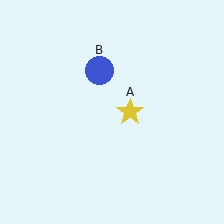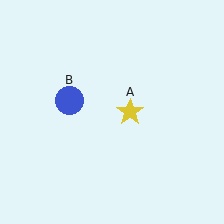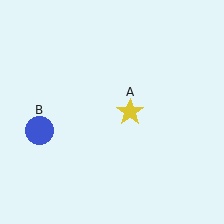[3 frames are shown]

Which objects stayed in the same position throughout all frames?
Yellow star (object A) remained stationary.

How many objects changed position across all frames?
1 object changed position: blue circle (object B).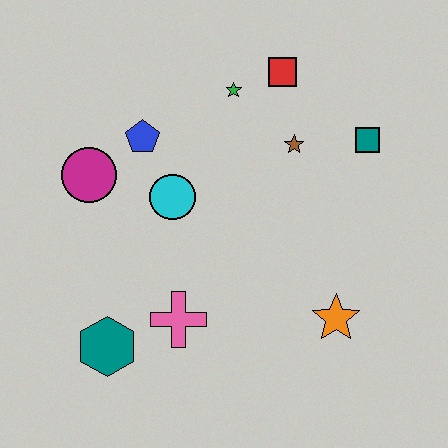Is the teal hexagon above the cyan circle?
No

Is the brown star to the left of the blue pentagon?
No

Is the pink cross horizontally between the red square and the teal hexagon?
Yes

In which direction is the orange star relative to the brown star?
The orange star is below the brown star.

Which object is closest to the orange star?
The pink cross is closest to the orange star.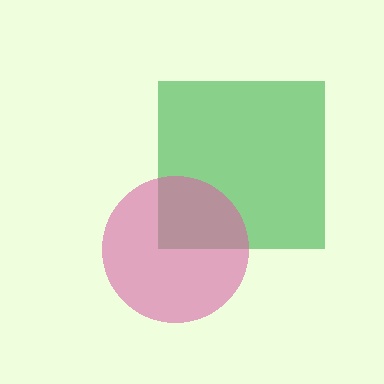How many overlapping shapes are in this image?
There are 2 overlapping shapes in the image.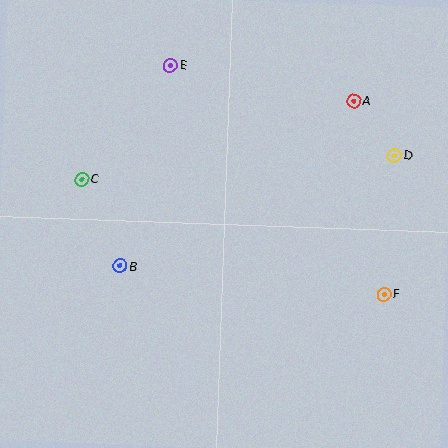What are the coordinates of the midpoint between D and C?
The midpoint between D and C is at (238, 167).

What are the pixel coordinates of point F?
Point F is at (384, 294).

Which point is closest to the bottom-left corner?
Point B is closest to the bottom-left corner.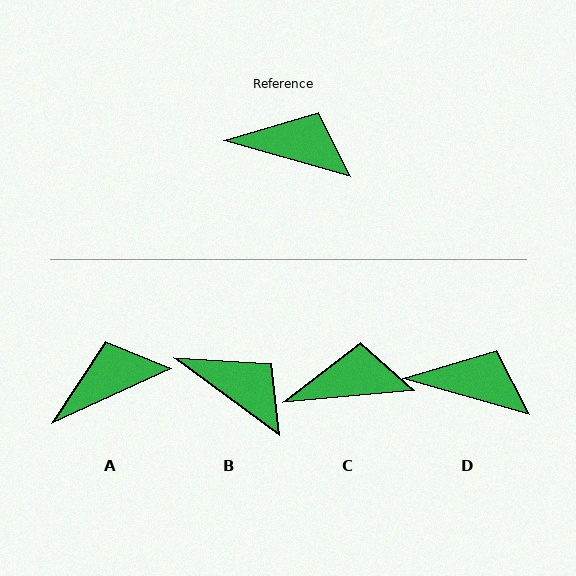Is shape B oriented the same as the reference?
No, it is off by about 20 degrees.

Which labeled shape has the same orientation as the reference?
D.